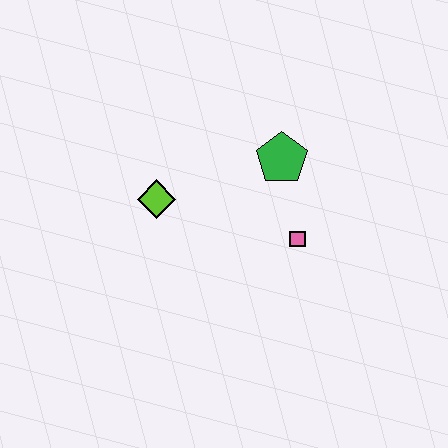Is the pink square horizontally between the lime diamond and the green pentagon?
No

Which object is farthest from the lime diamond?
The pink square is farthest from the lime diamond.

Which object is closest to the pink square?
The green pentagon is closest to the pink square.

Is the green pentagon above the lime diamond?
Yes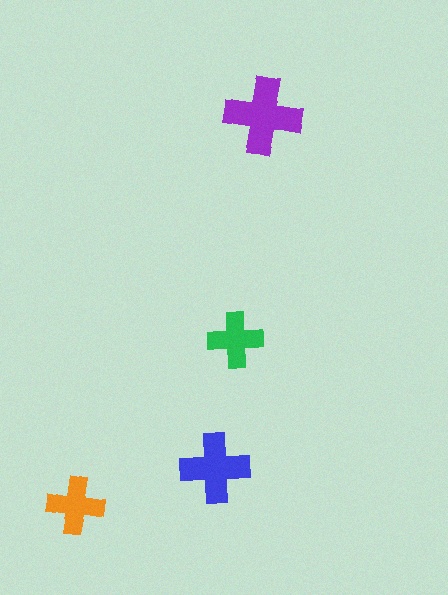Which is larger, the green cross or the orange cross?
The orange one.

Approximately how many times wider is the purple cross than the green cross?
About 1.5 times wider.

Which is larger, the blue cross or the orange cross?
The blue one.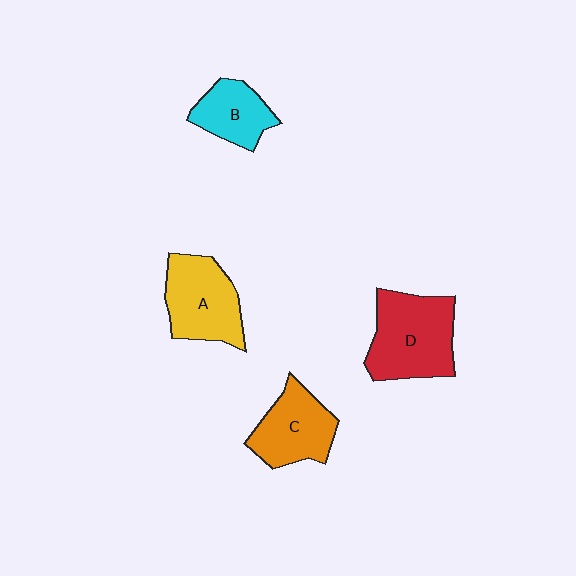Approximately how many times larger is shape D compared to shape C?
Approximately 1.3 times.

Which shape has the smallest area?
Shape B (cyan).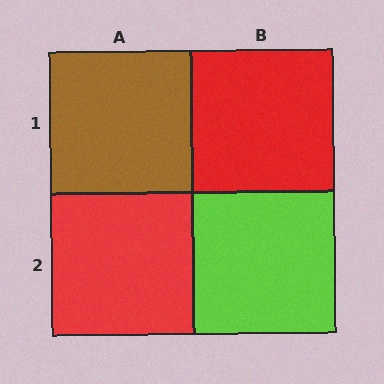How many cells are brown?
1 cell is brown.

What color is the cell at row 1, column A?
Brown.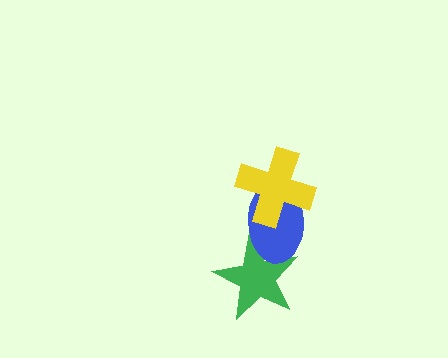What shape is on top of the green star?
The blue ellipse is on top of the green star.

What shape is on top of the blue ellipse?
The yellow cross is on top of the blue ellipse.